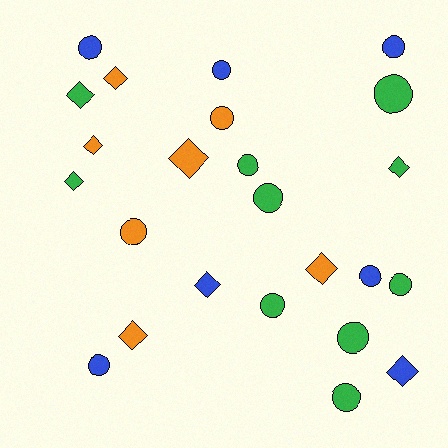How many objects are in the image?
There are 24 objects.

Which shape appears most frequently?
Circle, with 14 objects.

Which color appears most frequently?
Green, with 10 objects.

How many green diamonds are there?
There are 3 green diamonds.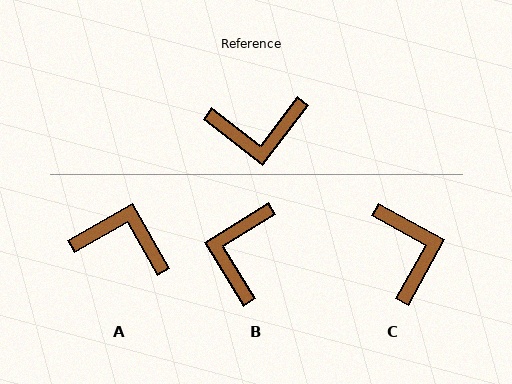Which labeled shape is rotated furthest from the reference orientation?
A, about 157 degrees away.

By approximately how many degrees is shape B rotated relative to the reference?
Approximately 111 degrees clockwise.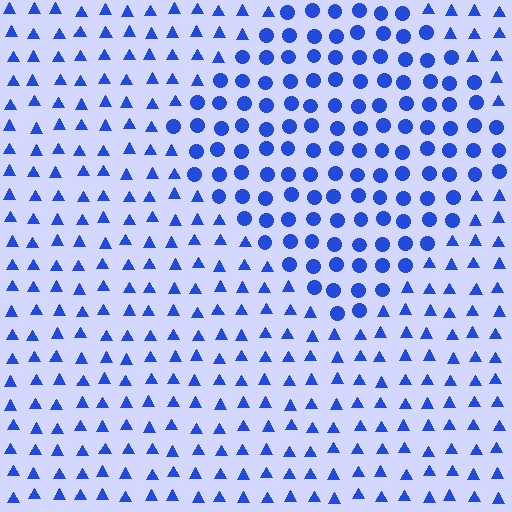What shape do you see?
I see a diamond.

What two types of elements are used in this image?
The image uses circles inside the diamond region and triangles outside it.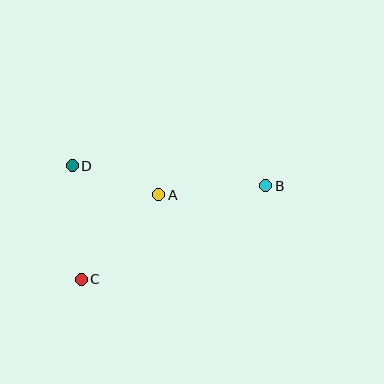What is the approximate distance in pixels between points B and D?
The distance between B and D is approximately 194 pixels.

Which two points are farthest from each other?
Points B and C are farthest from each other.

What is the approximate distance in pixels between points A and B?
The distance between A and B is approximately 107 pixels.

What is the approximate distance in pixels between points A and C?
The distance between A and C is approximately 115 pixels.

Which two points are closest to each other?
Points A and D are closest to each other.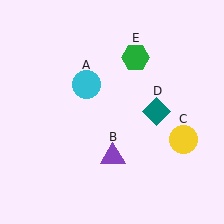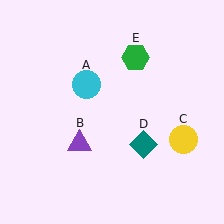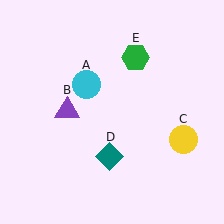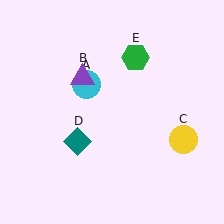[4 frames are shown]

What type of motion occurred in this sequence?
The purple triangle (object B), teal diamond (object D) rotated clockwise around the center of the scene.